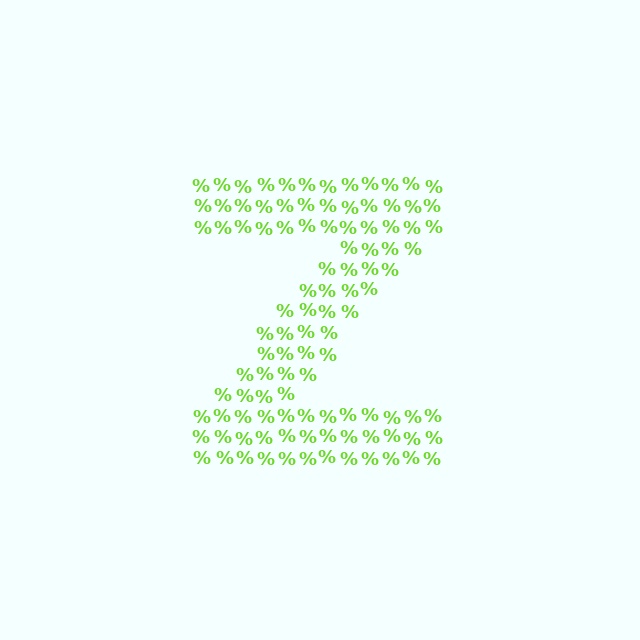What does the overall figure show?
The overall figure shows the letter Z.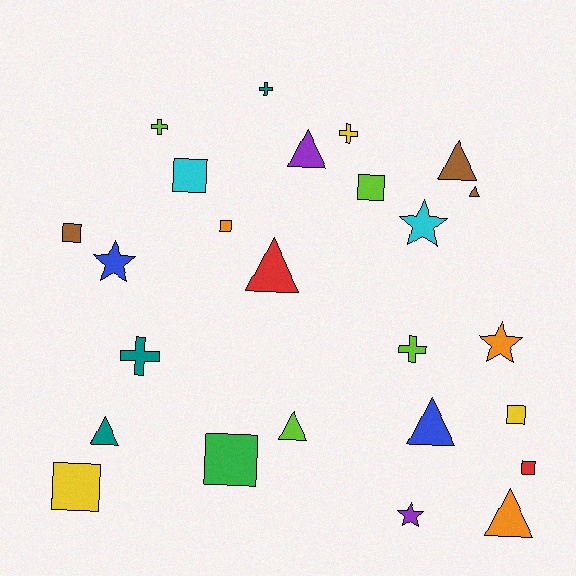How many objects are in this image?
There are 25 objects.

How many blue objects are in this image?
There are 2 blue objects.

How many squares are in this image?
There are 8 squares.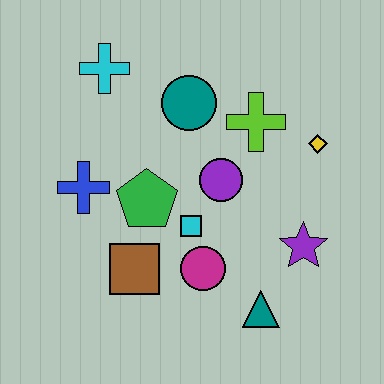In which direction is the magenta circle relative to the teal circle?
The magenta circle is below the teal circle.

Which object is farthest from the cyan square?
The cyan cross is farthest from the cyan square.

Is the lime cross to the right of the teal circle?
Yes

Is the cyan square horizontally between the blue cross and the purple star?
Yes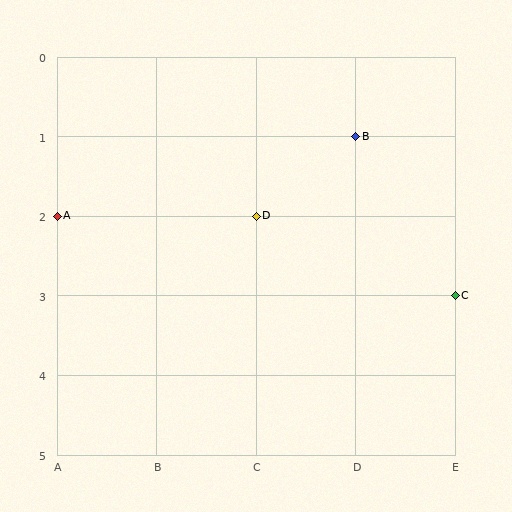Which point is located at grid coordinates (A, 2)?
Point A is at (A, 2).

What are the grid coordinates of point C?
Point C is at grid coordinates (E, 3).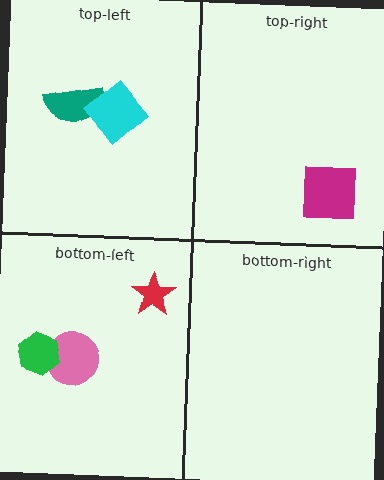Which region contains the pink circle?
The bottom-left region.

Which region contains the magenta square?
The top-right region.